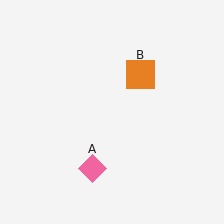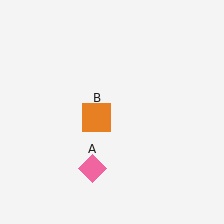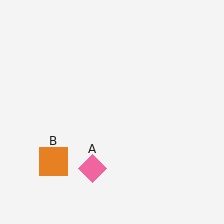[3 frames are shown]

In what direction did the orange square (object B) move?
The orange square (object B) moved down and to the left.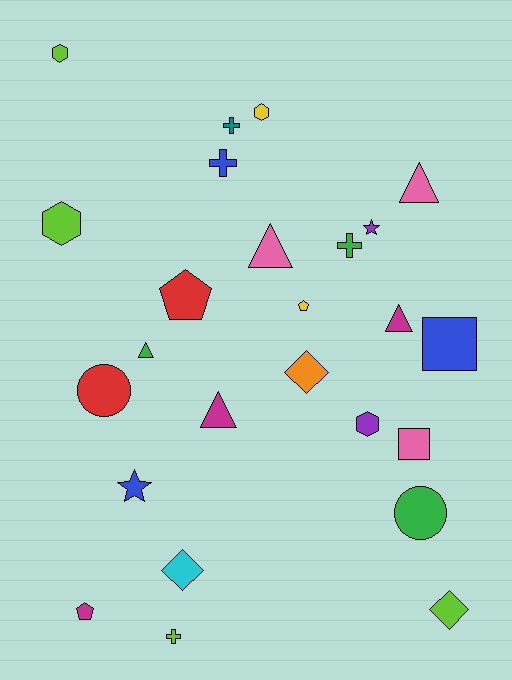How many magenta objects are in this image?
There are 3 magenta objects.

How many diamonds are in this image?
There are 3 diamonds.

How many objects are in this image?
There are 25 objects.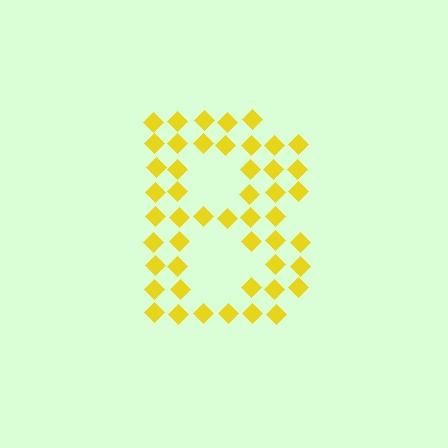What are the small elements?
The small elements are diamonds.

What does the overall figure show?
The overall figure shows the letter B.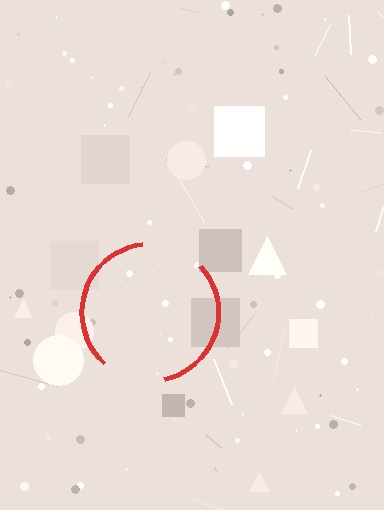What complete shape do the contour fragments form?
The contour fragments form a circle.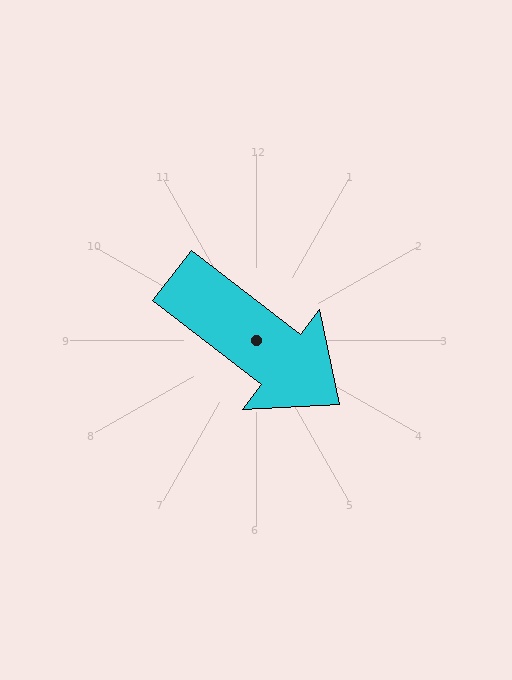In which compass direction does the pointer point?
Southeast.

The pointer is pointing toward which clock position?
Roughly 4 o'clock.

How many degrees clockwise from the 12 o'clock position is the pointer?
Approximately 128 degrees.